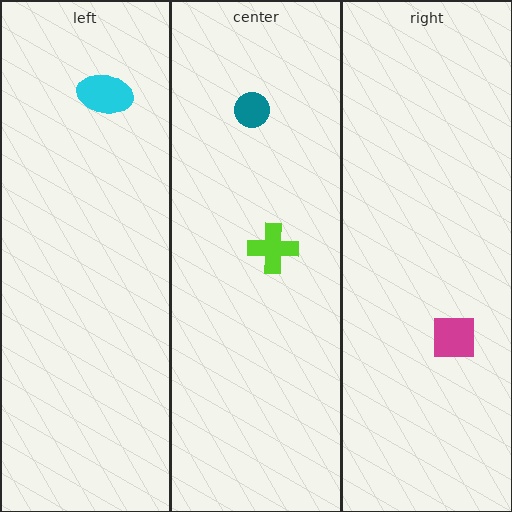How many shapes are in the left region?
1.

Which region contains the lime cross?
The center region.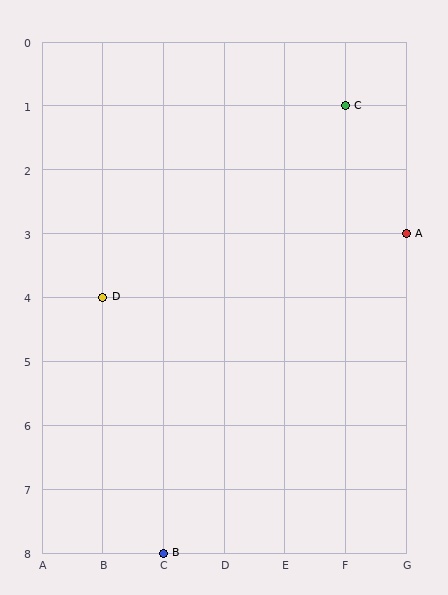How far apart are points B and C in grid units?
Points B and C are 3 columns and 7 rows apart (about 7.6 grid units diagonally).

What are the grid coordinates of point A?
Point A is at grid coordinates (G, 3).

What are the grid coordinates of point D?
Point D is at grid coordinates (B, 4).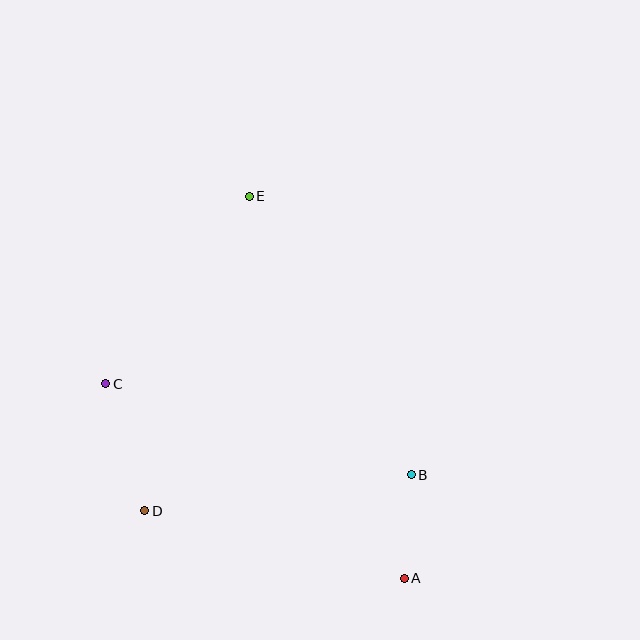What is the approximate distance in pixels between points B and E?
The distance between B and E is approximately 322 pixels.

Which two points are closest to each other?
Points A and B are closest to each other.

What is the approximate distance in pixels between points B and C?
The distance between B and C is approximately 319 pixels.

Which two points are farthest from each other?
Points A and E are farthest from each other.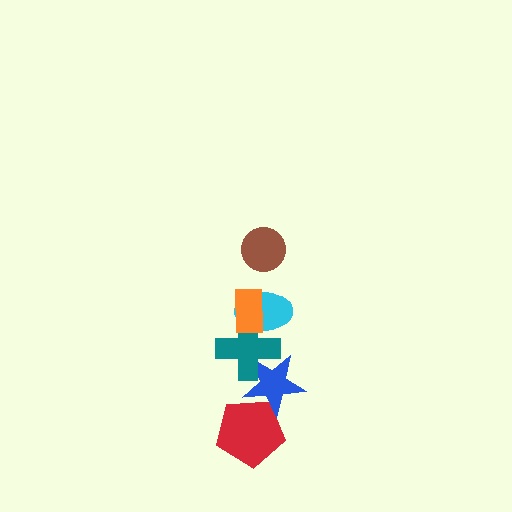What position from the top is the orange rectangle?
The orange rectangle is 2nd from the top.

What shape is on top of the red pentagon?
The blue star is on top of the red pentagon.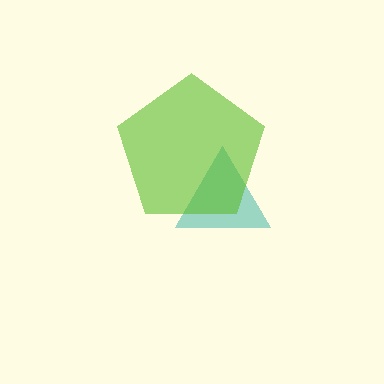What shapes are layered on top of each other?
The layered shapes are: a teal triangle, a lime pentagon.